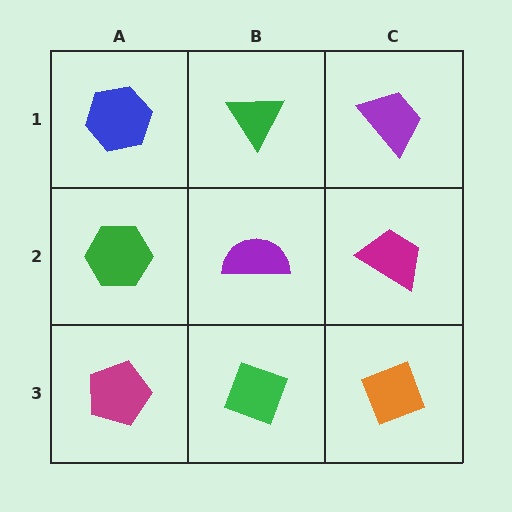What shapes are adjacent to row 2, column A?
A blue hexagon (row 1, column A), a magenta pentagon (row 3, column A), a purple semicircle (row 2, column B).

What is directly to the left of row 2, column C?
A purple semicircle.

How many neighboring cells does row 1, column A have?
2.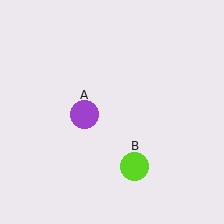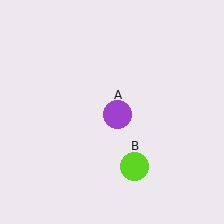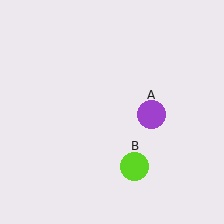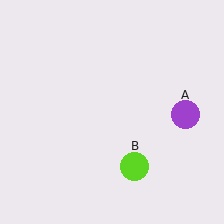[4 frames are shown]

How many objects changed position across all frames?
1 object changed position: purple circle (object A).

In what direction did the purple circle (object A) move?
The purple circle (object A) moved right.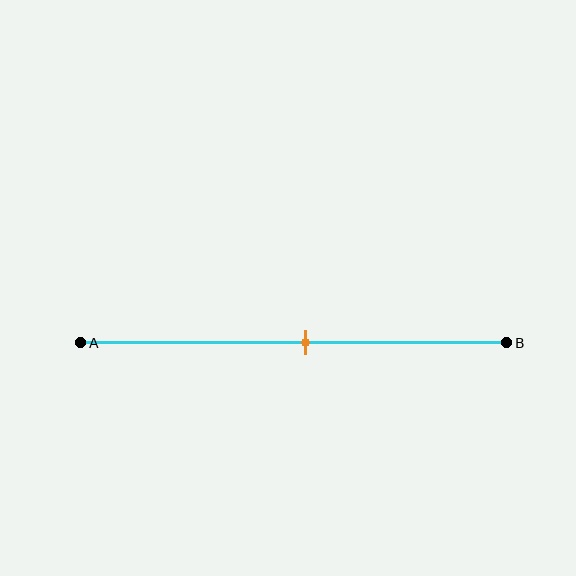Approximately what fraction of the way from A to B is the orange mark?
The orange mark is approximately 55% of the way from A to B.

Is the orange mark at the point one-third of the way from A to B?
No, the mark is at about 55% from A, not at the 33% one-third point.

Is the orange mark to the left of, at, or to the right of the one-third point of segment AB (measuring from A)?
The orange mark is to the right of the one-third point of segment AB.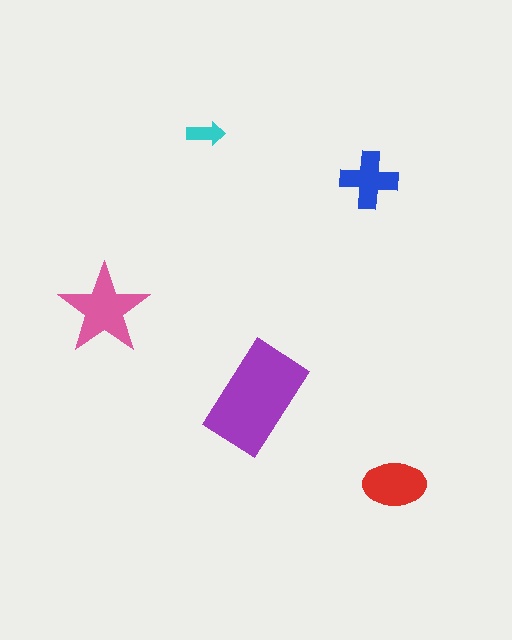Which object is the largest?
The purple rectangle.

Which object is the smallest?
The cyan arrow.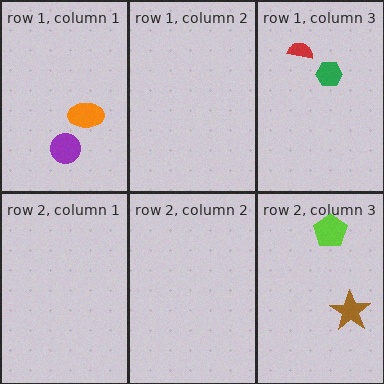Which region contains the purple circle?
The row 1, column 1 region.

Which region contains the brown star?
The row 2, column 3 region.